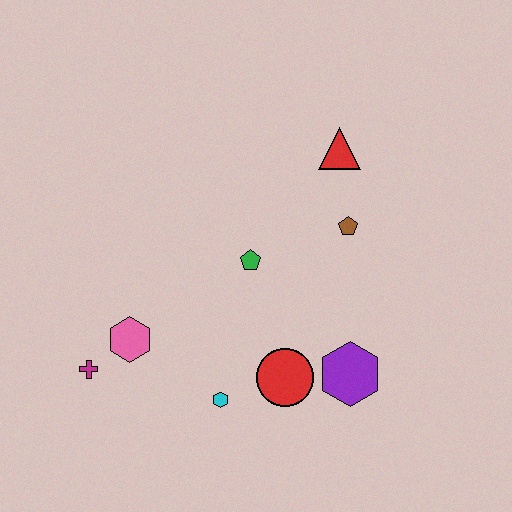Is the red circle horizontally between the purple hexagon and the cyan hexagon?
Yes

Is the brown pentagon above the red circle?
Yes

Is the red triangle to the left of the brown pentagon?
Yes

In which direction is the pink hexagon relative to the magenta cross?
The pink hexagon is to the right of the magenta cross.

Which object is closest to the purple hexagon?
The red circle is closest to the purple hexagon.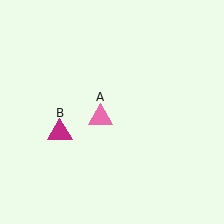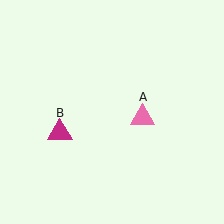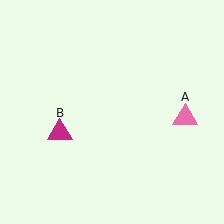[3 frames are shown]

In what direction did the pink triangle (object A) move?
The pink triangle (object A) moved right.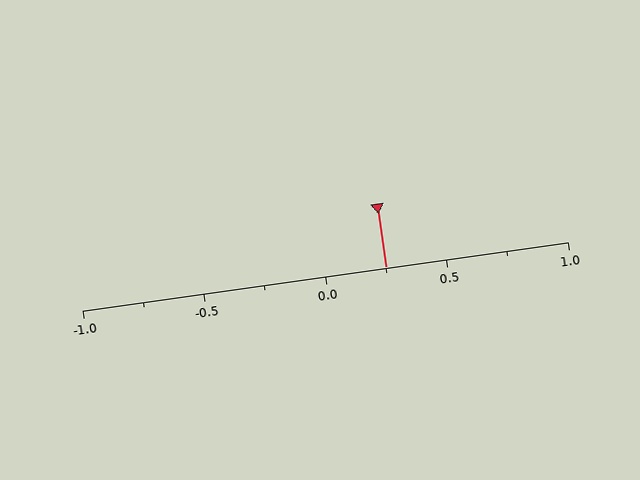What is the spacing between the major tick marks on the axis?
The major ticks are spaced 0.5 apart.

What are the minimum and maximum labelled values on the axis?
The axis runs from -1.0 to 1.0.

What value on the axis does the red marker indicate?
The marker indicates approximately 0.25.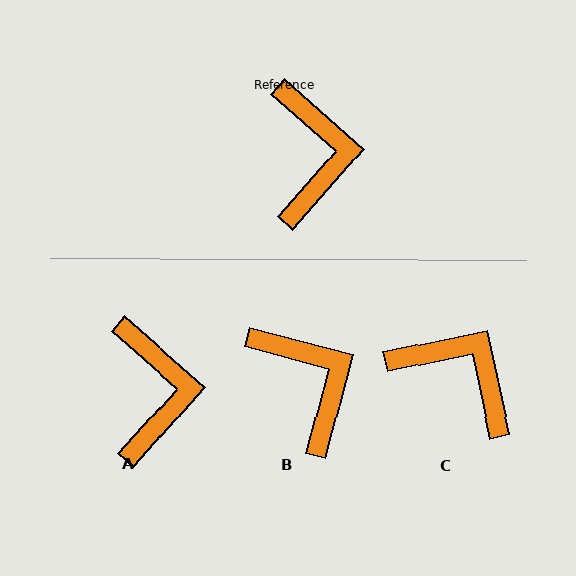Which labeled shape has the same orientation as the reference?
A.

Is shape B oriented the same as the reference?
No, it is off by about 27 degrees.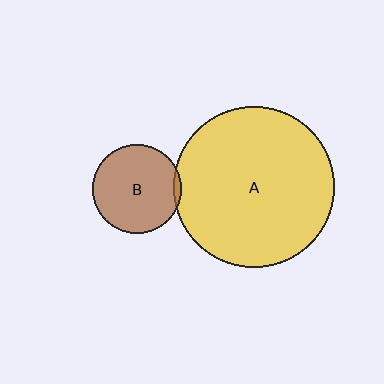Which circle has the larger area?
Circle A (yellow).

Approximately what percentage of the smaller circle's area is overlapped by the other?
Approximately 5%.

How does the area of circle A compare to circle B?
Approximately 3.3 times.